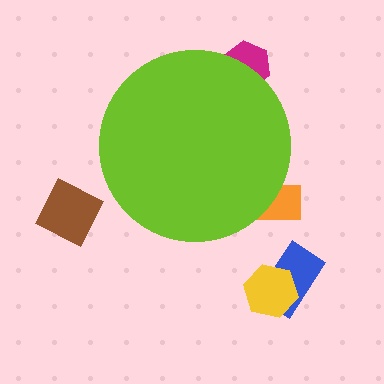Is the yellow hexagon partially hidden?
No, the yellow hexagon is fully visible.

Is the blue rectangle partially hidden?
No, the blue rectangle is fully visible.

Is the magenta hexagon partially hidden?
Yes, the magenta hexagon is partially hidden behind the lime circle.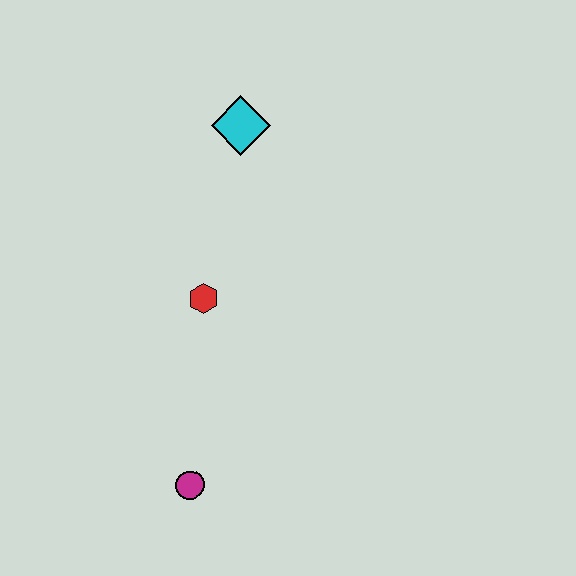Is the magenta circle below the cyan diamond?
Yes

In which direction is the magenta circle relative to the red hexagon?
The magenta circle is below the red hexagon.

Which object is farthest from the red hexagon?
The magenta circle is farthest from the red hexagon.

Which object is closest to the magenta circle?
The red hexagon is closest to the magenta circle.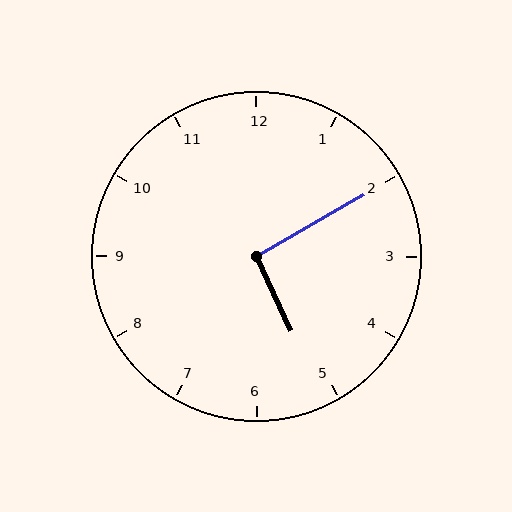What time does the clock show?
5:10.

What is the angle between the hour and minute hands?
Approximately 95 degrees.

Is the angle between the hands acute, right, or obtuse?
It is right.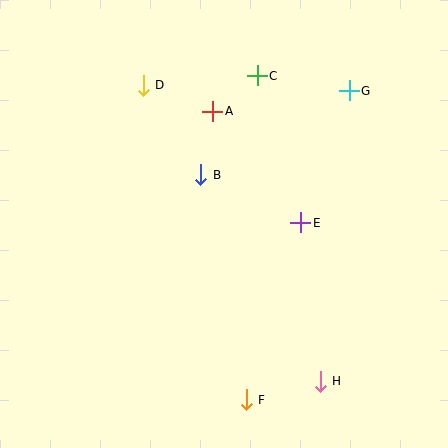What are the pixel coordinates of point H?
Point H is at (320, 381).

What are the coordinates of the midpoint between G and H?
The midpoint between G and H is at (335, 236).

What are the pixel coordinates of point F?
Point F is at (246, 400).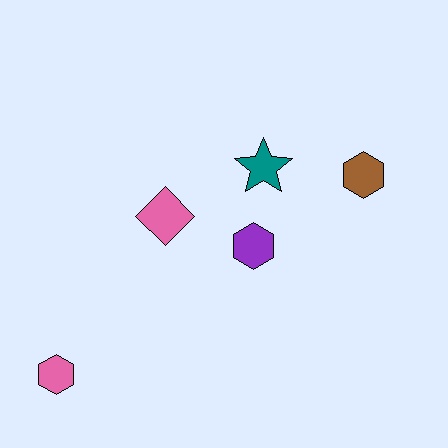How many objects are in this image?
There are 5 objects.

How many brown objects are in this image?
There is 1 brown object.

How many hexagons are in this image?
There are 3 hexagons.